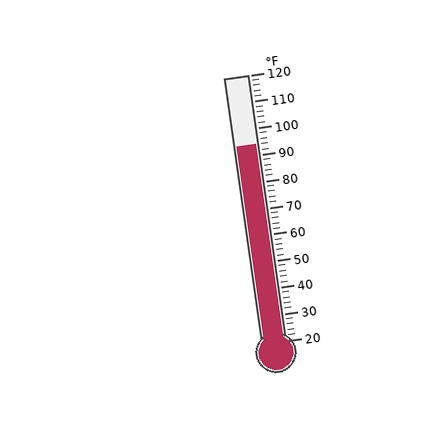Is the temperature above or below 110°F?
The temperature is below 110°F.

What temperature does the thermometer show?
The thermometer shows approximately 94°F.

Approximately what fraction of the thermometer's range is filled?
The thermometer is filled to approximately 75% of its range.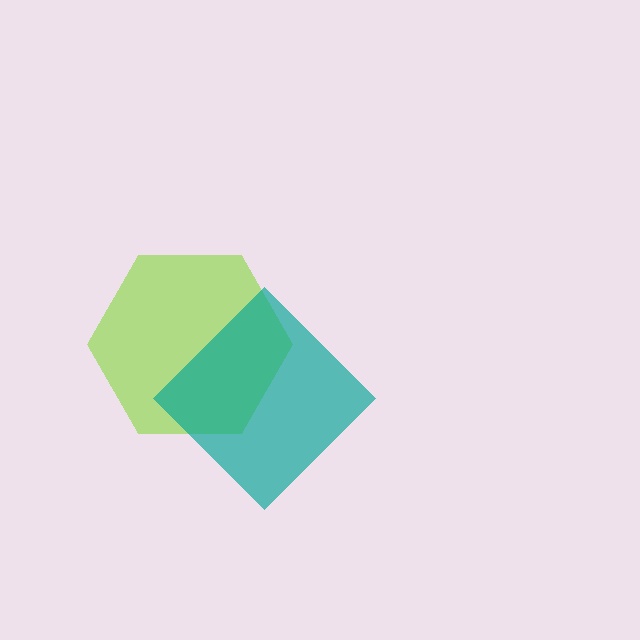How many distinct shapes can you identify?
There are 2 distinct shapes: a lime hexagon, a teal diamond.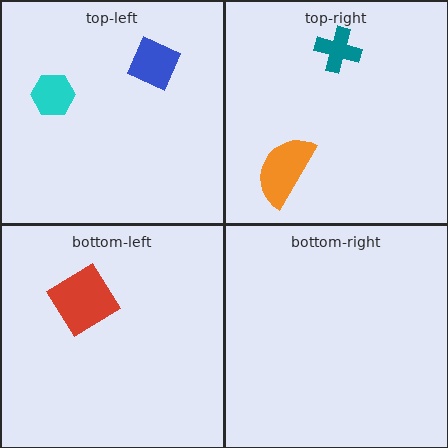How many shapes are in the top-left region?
2.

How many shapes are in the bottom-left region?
1.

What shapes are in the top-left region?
The cyan hexagon, the blue diamond.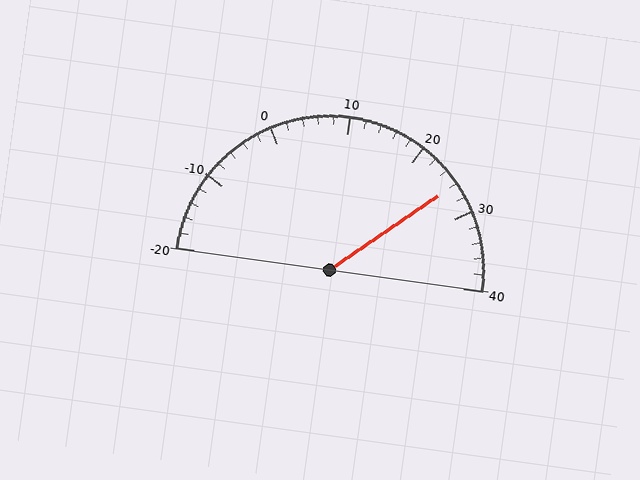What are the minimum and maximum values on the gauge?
The gauge ranges from -20 to 40.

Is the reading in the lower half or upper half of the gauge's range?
The reading is in the upper half of the range (-20 to 40).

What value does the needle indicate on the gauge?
The needle indicates approximately 26.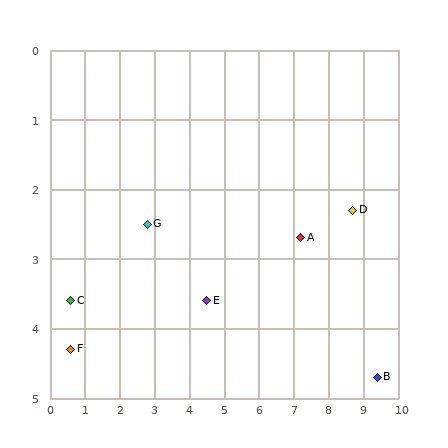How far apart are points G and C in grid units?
Points G and C are about 2.5 grid units apart.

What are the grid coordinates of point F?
Point F is at approximately (0.6, 4.3).